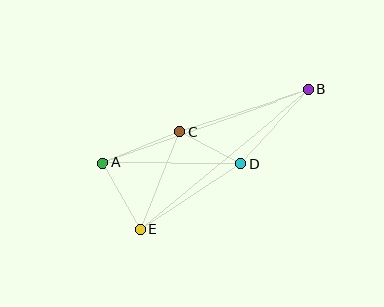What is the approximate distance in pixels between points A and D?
The distance between A and D is approximately 138 pixels.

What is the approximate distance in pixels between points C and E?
The distance between C and E is approximately 105 pixels.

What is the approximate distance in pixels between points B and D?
The distance between B and D is approximately 100 pixels.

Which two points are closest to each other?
Points C and D are closest to each other.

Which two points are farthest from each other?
Points B and E are farthest from each other.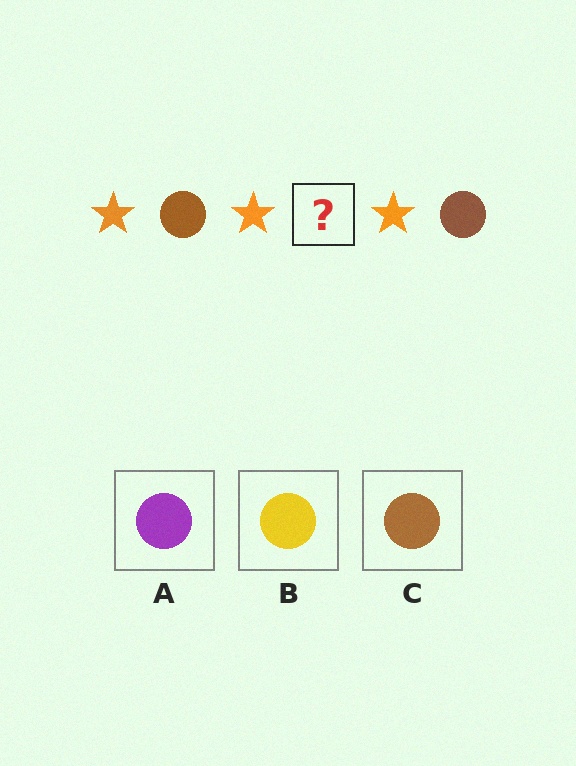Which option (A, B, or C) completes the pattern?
C.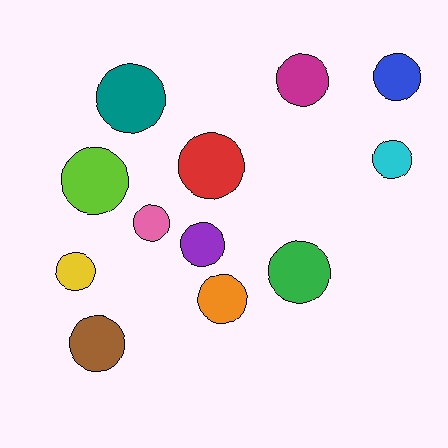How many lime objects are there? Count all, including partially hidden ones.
There is 1 lime object.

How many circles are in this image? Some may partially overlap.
There are 12 circles.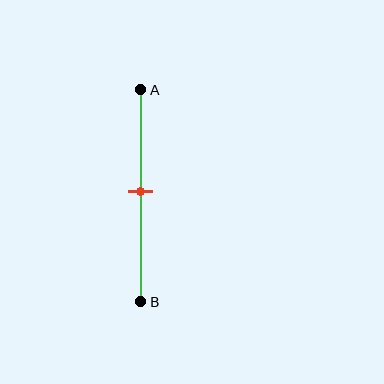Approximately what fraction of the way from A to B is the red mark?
The red mark is approximately 50% of the way from A to B.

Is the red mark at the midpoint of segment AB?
Yes, the mark is approximately at the midpoint.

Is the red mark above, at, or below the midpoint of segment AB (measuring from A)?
The red mark is approximately at the midpoint of segment AB.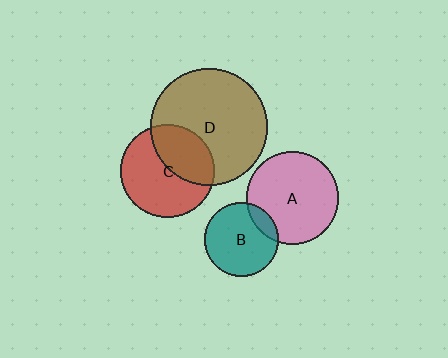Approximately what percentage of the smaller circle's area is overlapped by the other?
Approximately 40%.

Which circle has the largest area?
Circle D (brown).